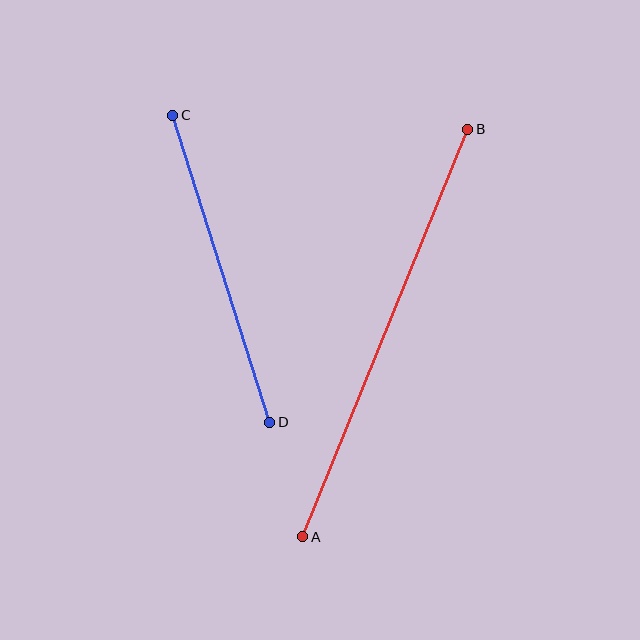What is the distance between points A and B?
The distance is approximately 439 pixels.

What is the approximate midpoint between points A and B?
The midpoint is at approximately (385, 333) pixels.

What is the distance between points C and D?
The distance is approximately 322 pixels.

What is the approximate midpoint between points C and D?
The midpoint is at approximately (221, 269) pixels.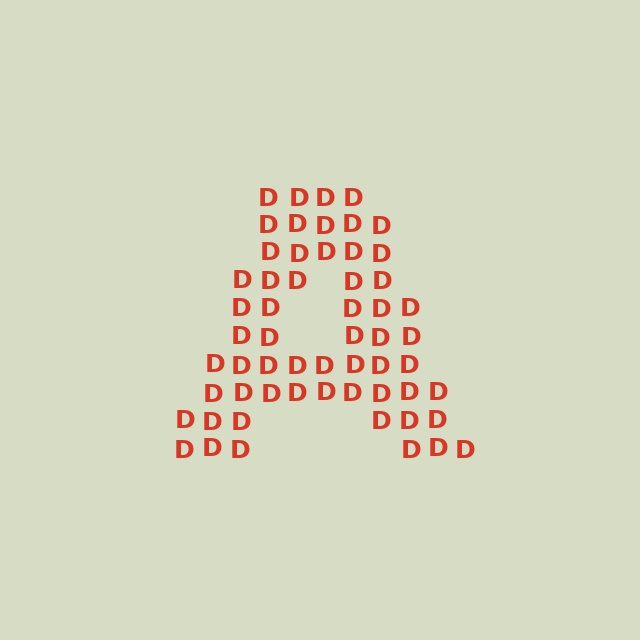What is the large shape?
The large shape is the letter A.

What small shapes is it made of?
It is made of small letter D's.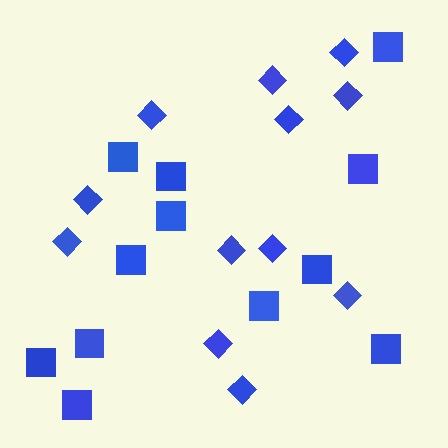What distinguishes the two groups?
There are 2 groups: one group of diamonds (12) and one group of squares (12).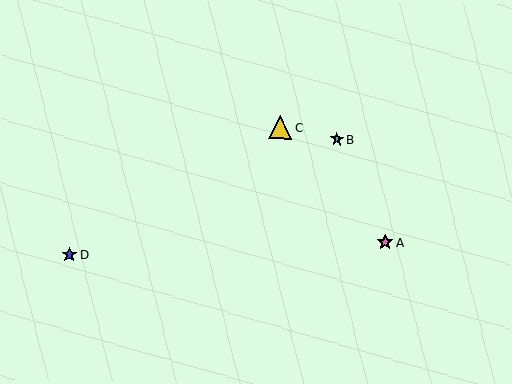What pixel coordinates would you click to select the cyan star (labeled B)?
Click at (337, 139) to select the cyan star B.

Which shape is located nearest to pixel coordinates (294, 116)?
The yellow triangle (labeled C) at (280, 128) is nearest to that location.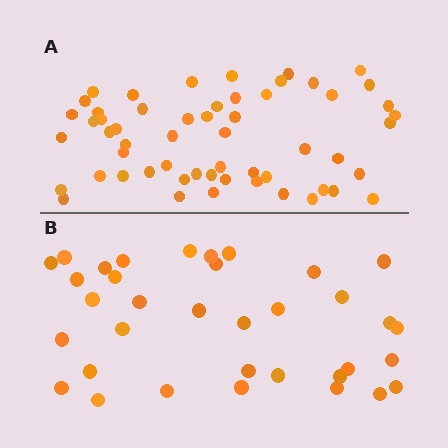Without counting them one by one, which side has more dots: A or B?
Region A (the top region) has more dots.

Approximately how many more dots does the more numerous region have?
Region A has approximately 20 more dots than region B.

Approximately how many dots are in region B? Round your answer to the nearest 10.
About 40 dots. (The exact count is 35, which rounds to 40.)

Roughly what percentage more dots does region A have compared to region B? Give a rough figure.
About 60% more.